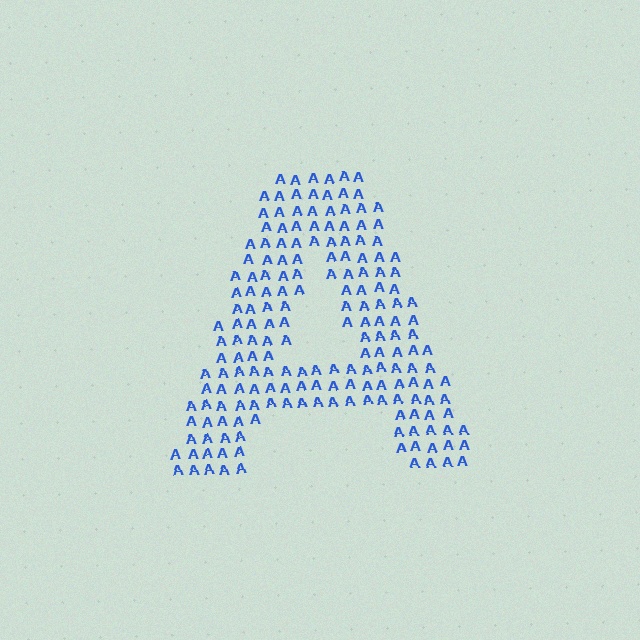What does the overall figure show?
The overall figure shows the letter A.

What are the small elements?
The small elements are letter A's.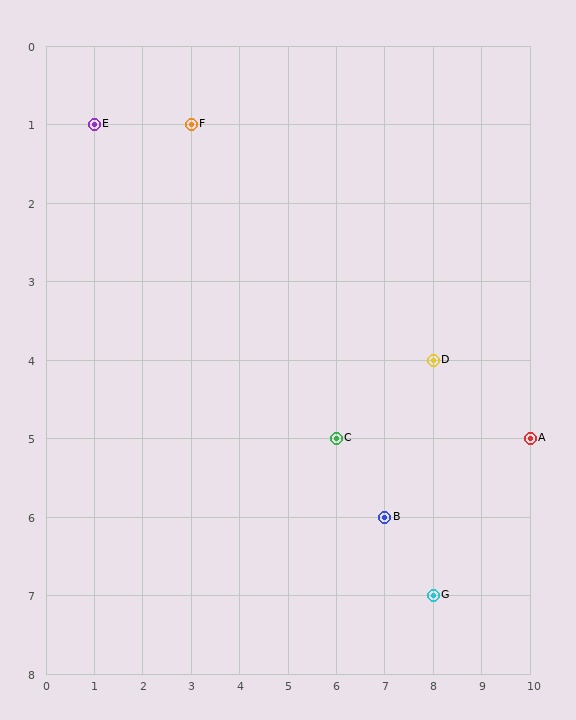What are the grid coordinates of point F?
Point F is at grid coordinates (3, 1).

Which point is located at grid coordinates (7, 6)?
Point B is at (7, 6).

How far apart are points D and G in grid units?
Points D and G are 3 rows apart.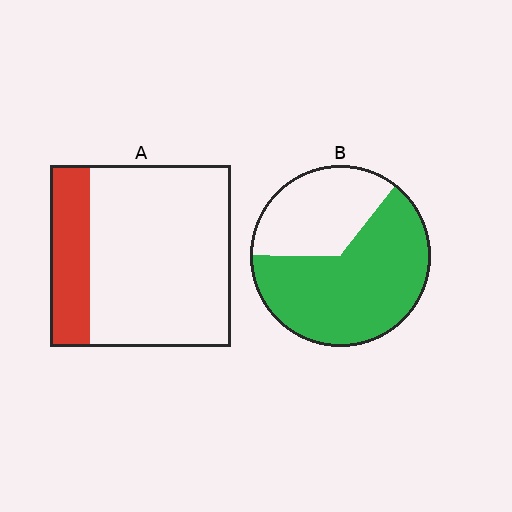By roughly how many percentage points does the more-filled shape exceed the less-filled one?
By roughly 45 percentage points (B over A).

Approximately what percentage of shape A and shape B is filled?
A is approximately 20% and B is approximately 65%.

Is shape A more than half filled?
No.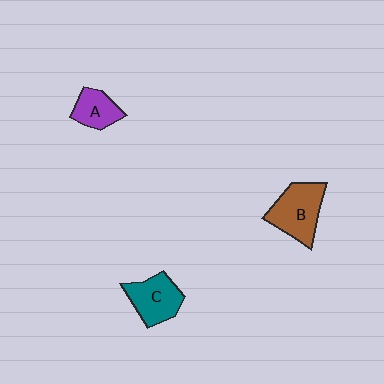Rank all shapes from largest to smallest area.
From largest to smallest: B (brown), C (teal), A (purple).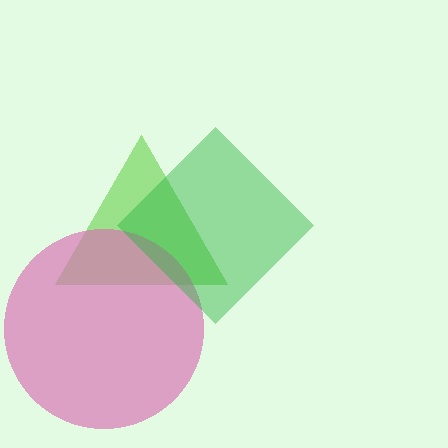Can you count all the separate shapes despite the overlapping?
Yes, there are 3 separate shapes.